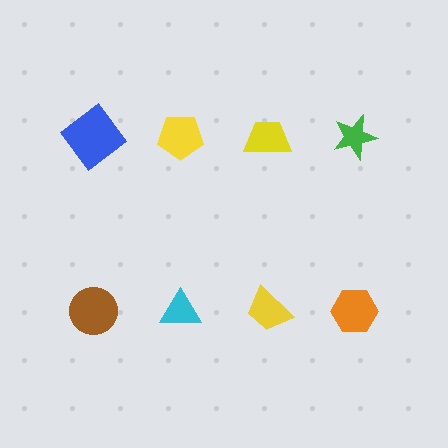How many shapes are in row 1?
4 shapes.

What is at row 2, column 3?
A yellow trapezoid.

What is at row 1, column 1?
A blue diamond.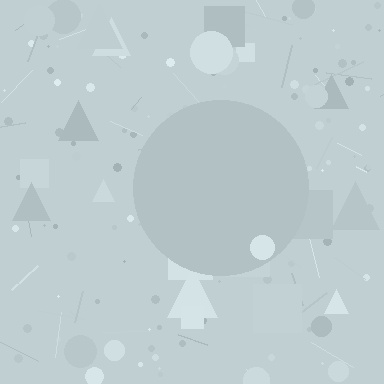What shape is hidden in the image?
A circle is hidden in the image.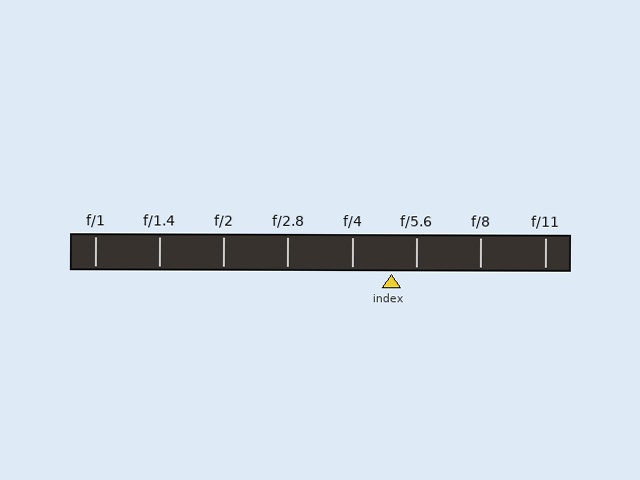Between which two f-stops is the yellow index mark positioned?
The index mark is between f/4 and f/5.6.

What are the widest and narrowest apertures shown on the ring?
The widest aperture shown is f/1 and the narrowest is f/11.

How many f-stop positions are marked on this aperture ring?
There are 8 f-stop positions marked.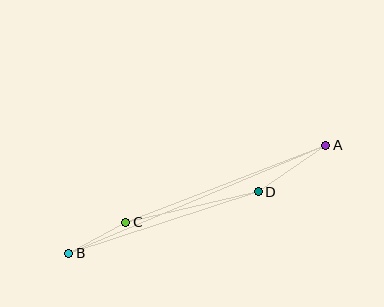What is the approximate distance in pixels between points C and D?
The distance between C and D is approximately 136 pixels.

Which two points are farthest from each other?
Points A and B are farthest from each other.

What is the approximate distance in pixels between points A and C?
The distance between A and C is approximately 214 pixels.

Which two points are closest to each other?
Points B and C are closest to each other.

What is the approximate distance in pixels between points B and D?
The distance between B and D is approximately 199 pixels.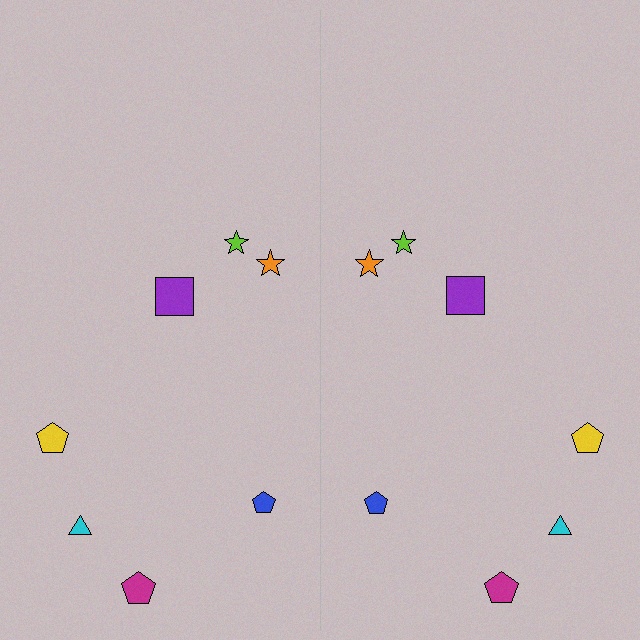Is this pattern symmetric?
Yes, this pattern has bilateral (reflection) symmetry.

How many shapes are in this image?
There are 14 shapes in this image.